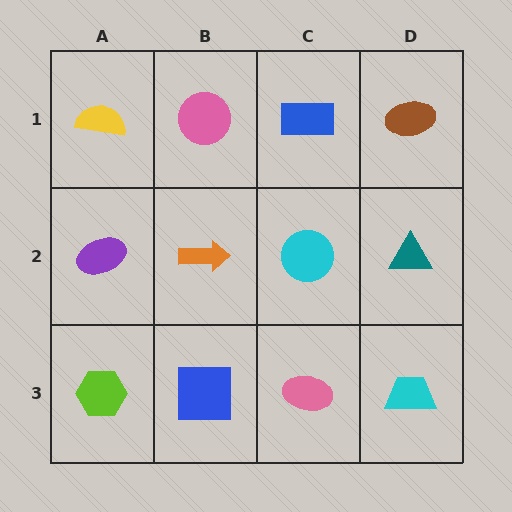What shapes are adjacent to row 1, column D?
A teal triangle (row 2, column D), a blue rectangle (row 1, column C).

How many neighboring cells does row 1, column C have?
3.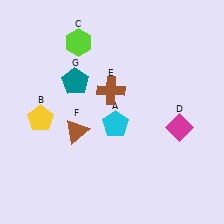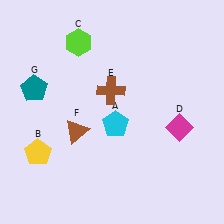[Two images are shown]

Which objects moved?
The objects that moved are: the yellow pentagon (B), the teal pentagon (G).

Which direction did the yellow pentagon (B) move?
The yellow pentagon (B) moved down.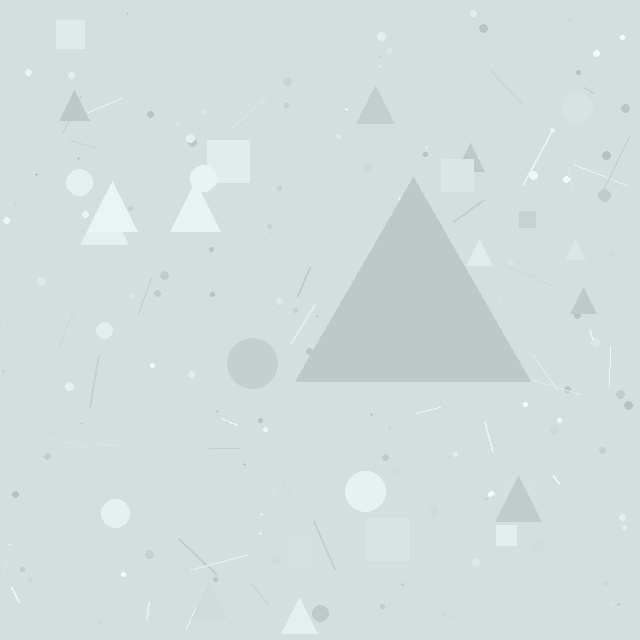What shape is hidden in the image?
A triangle is hidden in the image.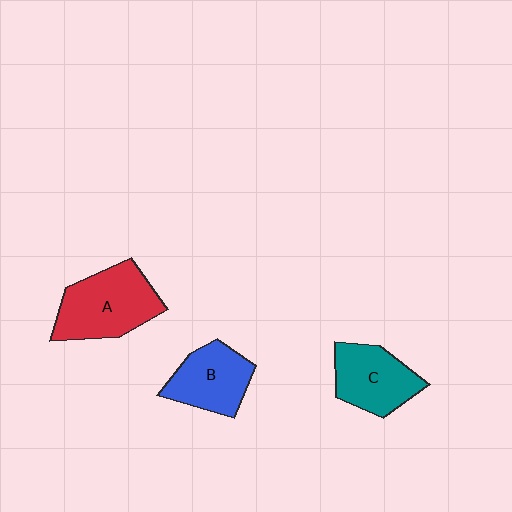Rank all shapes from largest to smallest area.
From largest to smallest: A (red), C (teal), B (blue).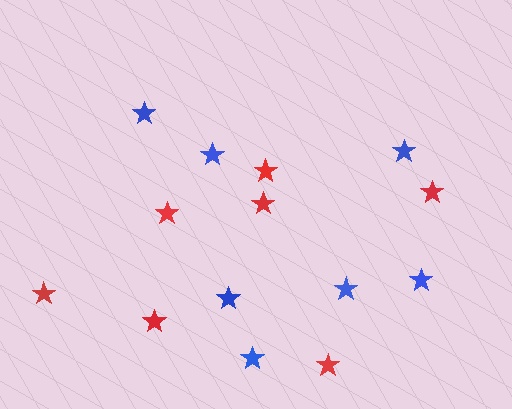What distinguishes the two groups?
There are 2 groups: one group of red stars (7) and one group of blue stars (7).